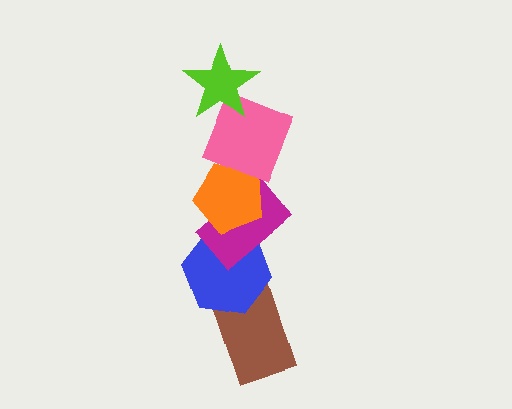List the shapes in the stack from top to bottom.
From top to bottom: the lime star, the pink square, the orange pentagon, the magenta rectangle, the blue hexagon, the brown rectangle.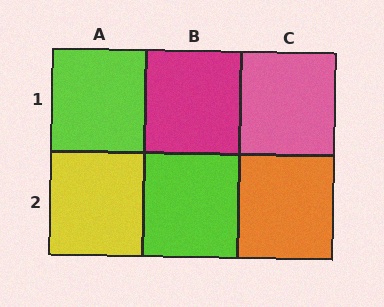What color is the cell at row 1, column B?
Magenta.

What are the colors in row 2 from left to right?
Yellow, lime, orange.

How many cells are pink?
1 cell is pink.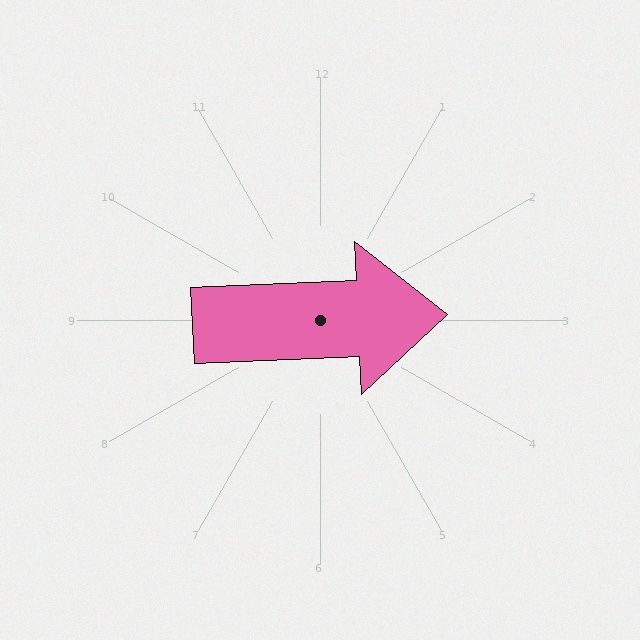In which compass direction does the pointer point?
East.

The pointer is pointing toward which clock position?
Roughly 3 o'clock.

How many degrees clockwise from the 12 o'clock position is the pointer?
Approximately 88 degrees.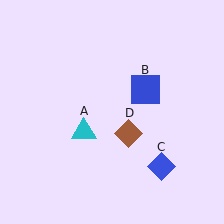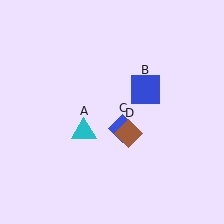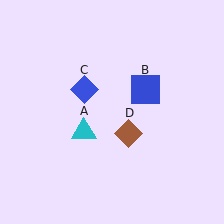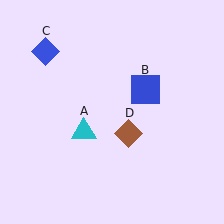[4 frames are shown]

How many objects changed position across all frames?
1 object changed position: blue diamond (object C).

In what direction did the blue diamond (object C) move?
The blue diamond (object C) moved up and to the left.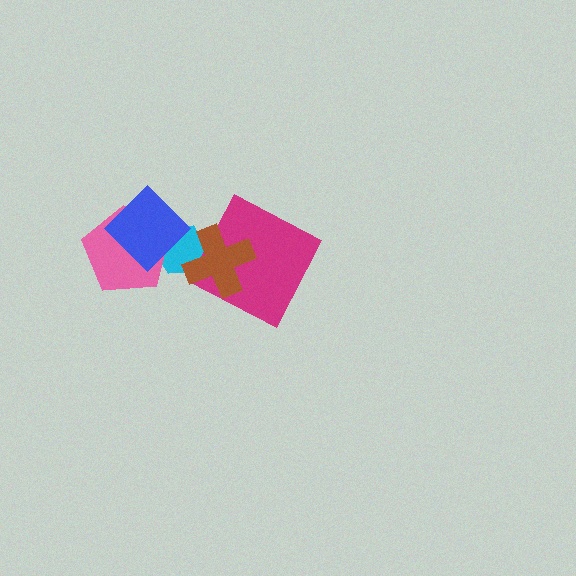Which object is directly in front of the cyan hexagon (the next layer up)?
The pink pentagon is directly in front of the cyan hexagon.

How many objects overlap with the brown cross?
2 objects overlap with the brown cross.